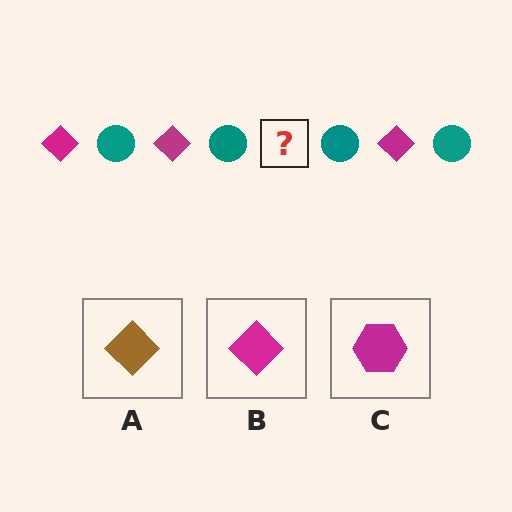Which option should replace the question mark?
Option B.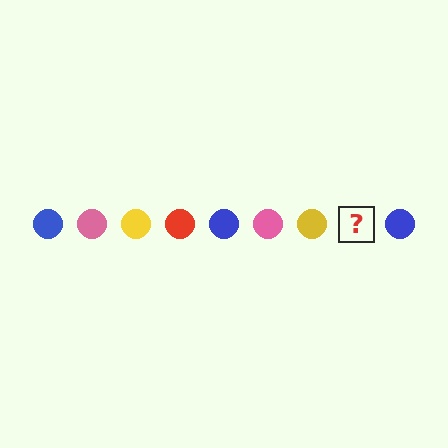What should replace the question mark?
The question mark should be replaced with a red circle.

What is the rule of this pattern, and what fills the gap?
The rule is that the pattern cycles through blue, pink, yellow, red circles. The gap should be filled with a red circle.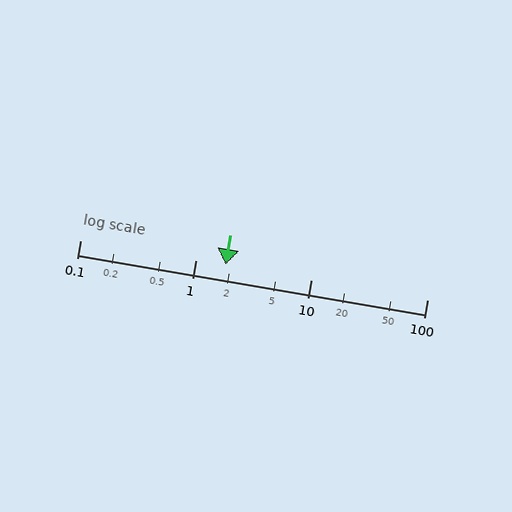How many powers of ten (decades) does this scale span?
The scale spans 3 decades, from 0.1 to 100.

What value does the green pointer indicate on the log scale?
The pointer indicates approximately 1.8.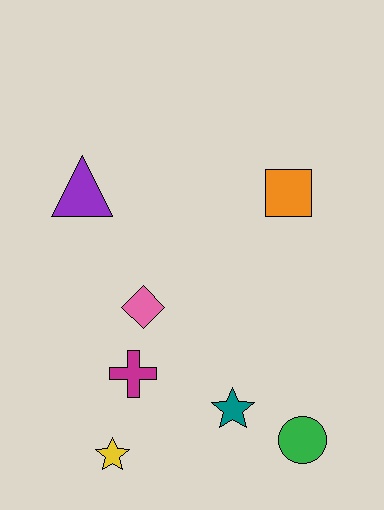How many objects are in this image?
There are 7 objects.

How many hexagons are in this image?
There are no hexagons.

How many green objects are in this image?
There is 1 green object.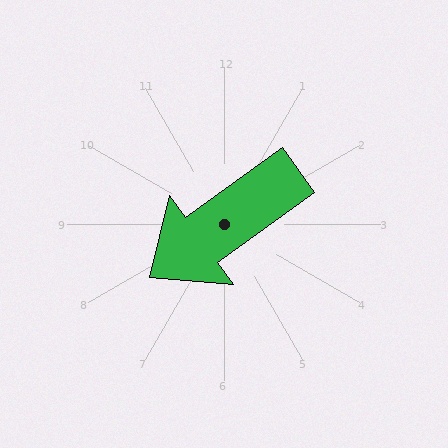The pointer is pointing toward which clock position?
Roughly 8 o'clock.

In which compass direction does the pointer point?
Southwest.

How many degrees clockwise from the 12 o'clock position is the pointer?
Approximately 234 degrees.